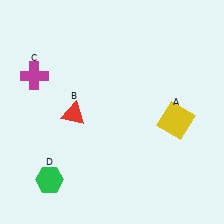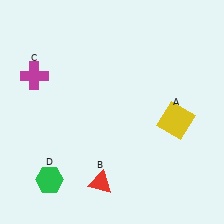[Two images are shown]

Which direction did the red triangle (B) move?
The red triangle (B) moved down.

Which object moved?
The red triangle (B) moved down.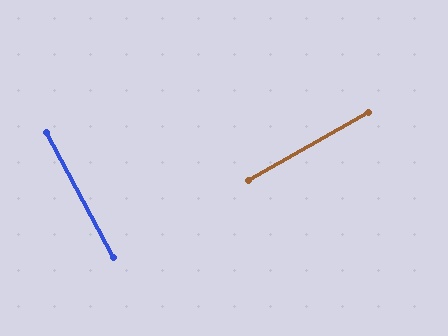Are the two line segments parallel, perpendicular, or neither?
Perpendicular — they meet at approximately 89°.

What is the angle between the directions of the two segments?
Approximately 89 degrees.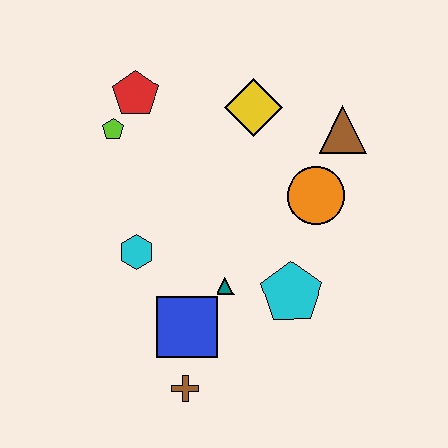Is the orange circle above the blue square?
Yes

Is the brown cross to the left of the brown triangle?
Yes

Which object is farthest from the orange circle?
The brown cross is farthest from the orange circle.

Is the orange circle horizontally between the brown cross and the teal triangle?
No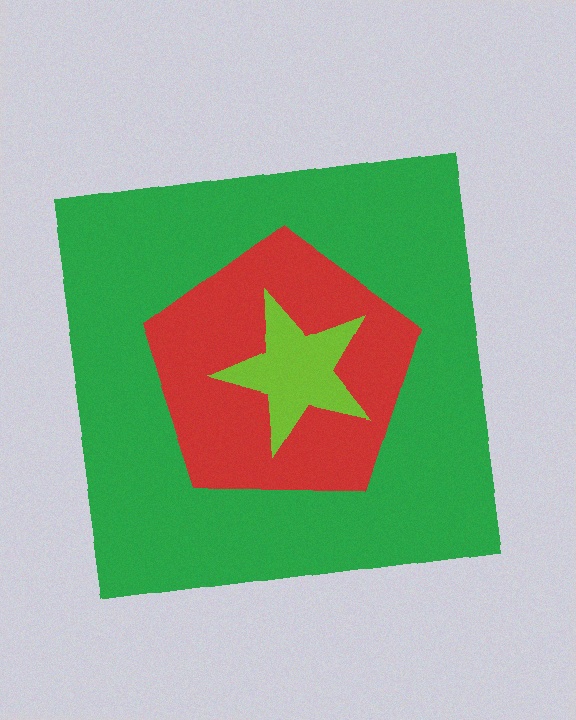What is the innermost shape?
The lime star.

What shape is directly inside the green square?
The red pentagon.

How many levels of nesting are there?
3.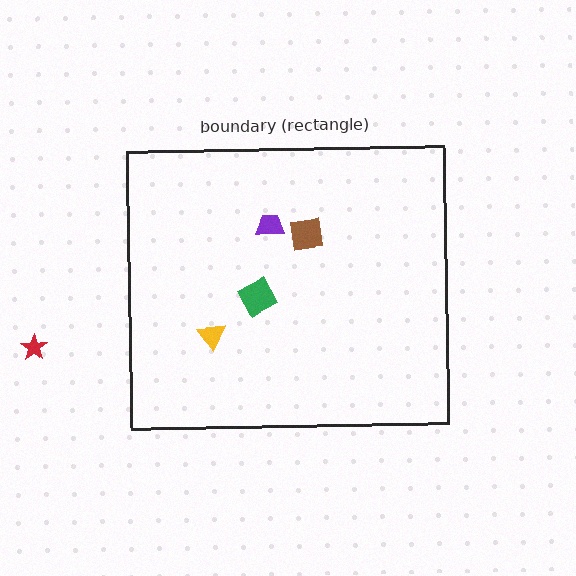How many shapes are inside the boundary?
4 inside, 1 outside.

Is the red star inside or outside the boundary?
Outside.